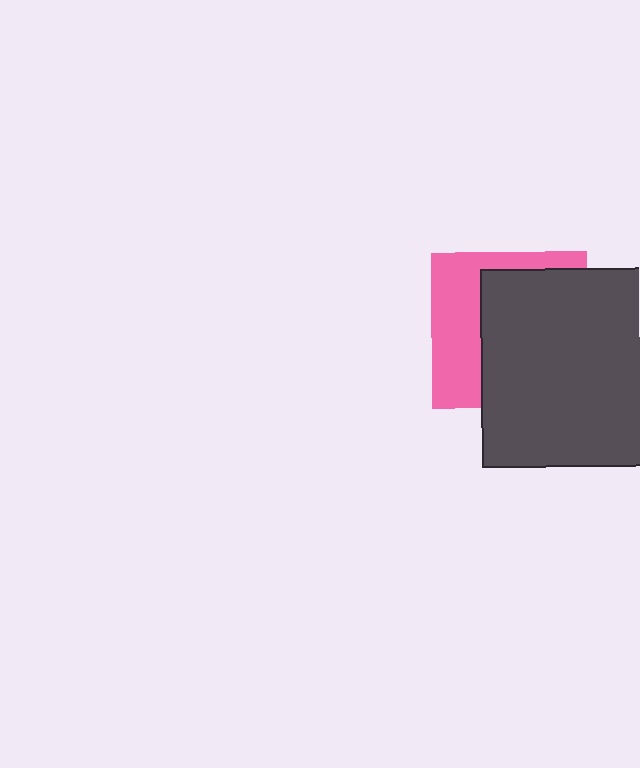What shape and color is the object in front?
The object in front is a dark gray square.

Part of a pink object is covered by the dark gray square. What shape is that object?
It is a square.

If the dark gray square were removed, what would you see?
You would see the complete pink square.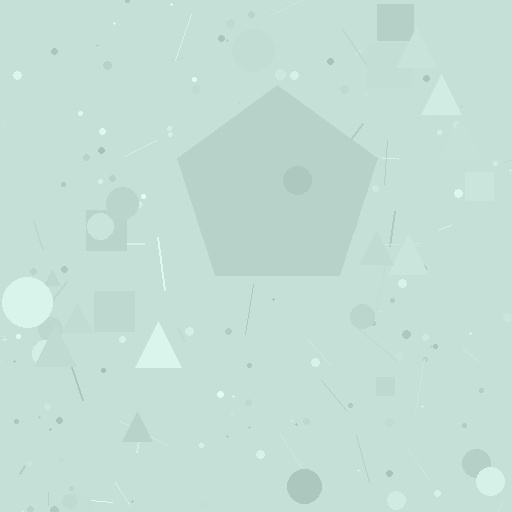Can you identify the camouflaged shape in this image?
The camouflaged shape is a pentagon.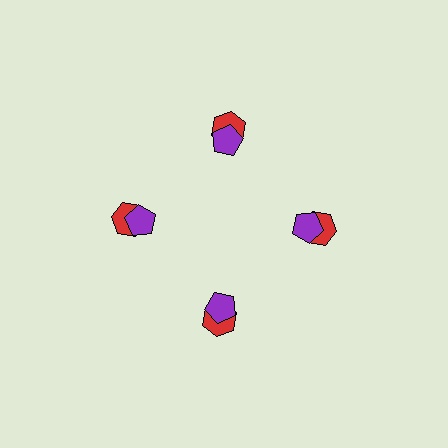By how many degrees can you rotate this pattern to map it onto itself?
The pattern maps onto itself every 90 degrees of rotation.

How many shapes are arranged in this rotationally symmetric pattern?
There are 8 shapes, arranged in 4 groups of 2.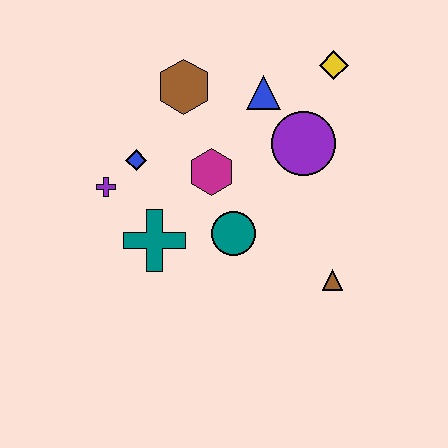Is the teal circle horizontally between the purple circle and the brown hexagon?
Yes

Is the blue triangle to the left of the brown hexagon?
No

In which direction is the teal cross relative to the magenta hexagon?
The teal cross is below the magenta hexagon.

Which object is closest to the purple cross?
The blue diamond is closest to the purple cross.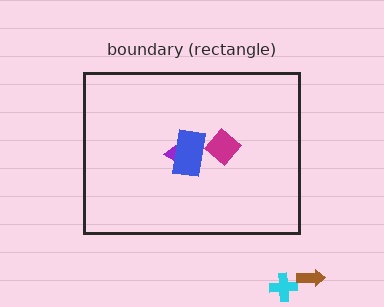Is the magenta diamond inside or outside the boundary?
Inside.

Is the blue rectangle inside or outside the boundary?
Inside.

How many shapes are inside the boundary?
3 inside, 2 outside.